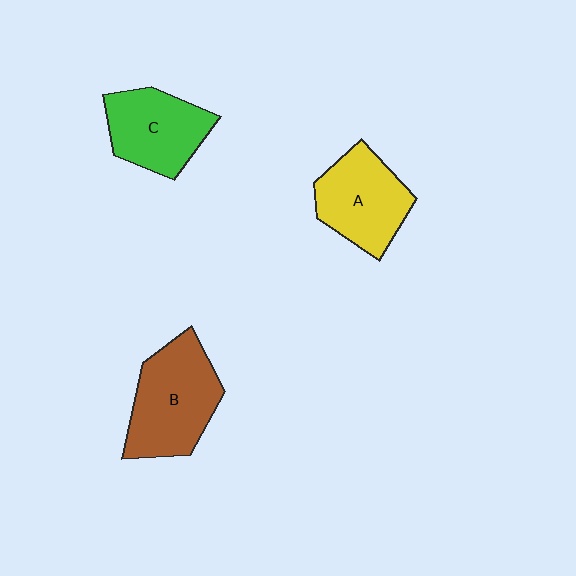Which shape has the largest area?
Shape B (brown).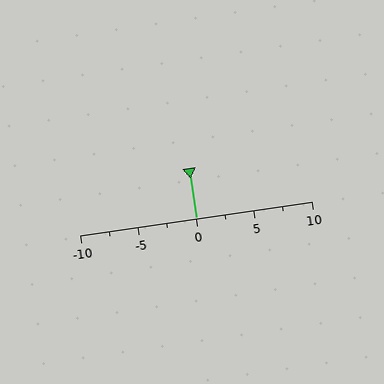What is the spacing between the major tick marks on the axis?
The major ticks are spaced 5 apart.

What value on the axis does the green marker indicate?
The marker indicates approximately 0.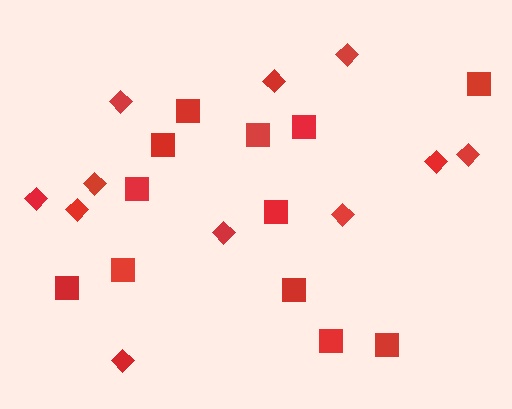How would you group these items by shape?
There are 2 groups: one group of squares (12) and one group of diamonds (11).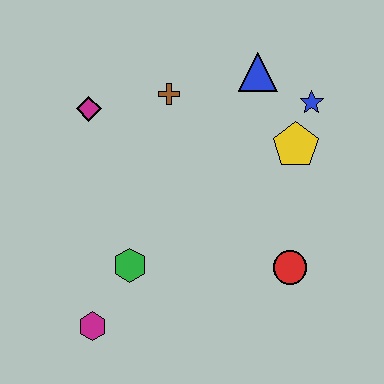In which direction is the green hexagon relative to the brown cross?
The green hexagon is below the brown cross.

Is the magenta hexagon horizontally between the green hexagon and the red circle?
No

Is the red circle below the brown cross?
Yes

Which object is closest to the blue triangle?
The blue star is closest to the blue triangle.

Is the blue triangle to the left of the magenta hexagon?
No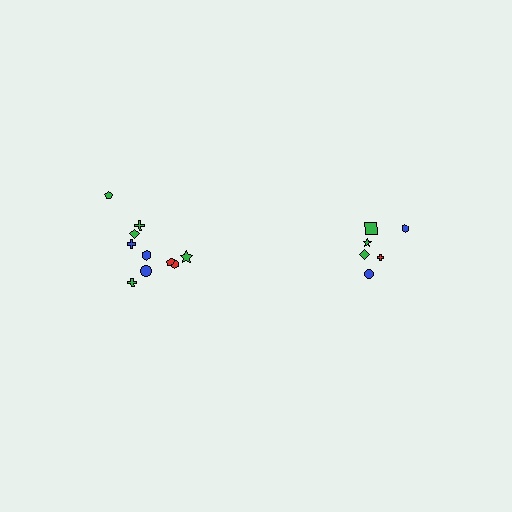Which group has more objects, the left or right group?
The left group.